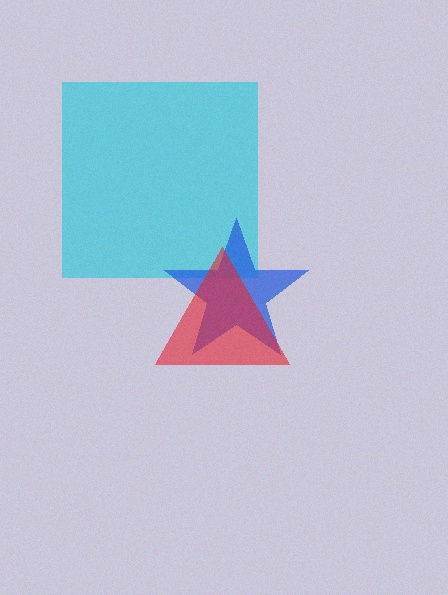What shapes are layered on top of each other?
The layered shapes are: a cyan square, a blue star, a red triangle.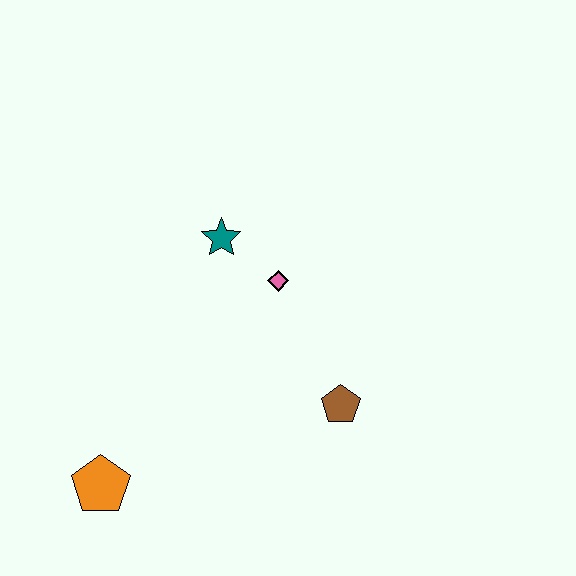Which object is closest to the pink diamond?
The teal star is closest to the pink diamond.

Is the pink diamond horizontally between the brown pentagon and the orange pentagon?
Yes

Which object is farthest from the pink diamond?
The orange pentagon is farthest from the pink diamond.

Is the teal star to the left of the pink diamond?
Yes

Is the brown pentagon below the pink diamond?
Yes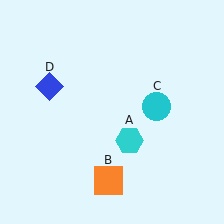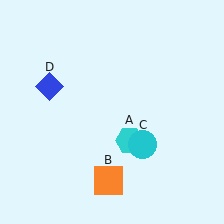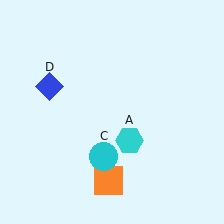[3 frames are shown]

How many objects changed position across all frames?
1 object changed position: cyan circle (object C).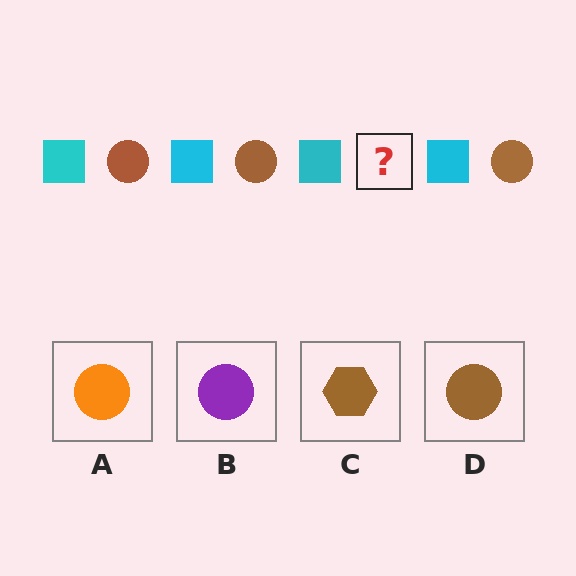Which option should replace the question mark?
Option D.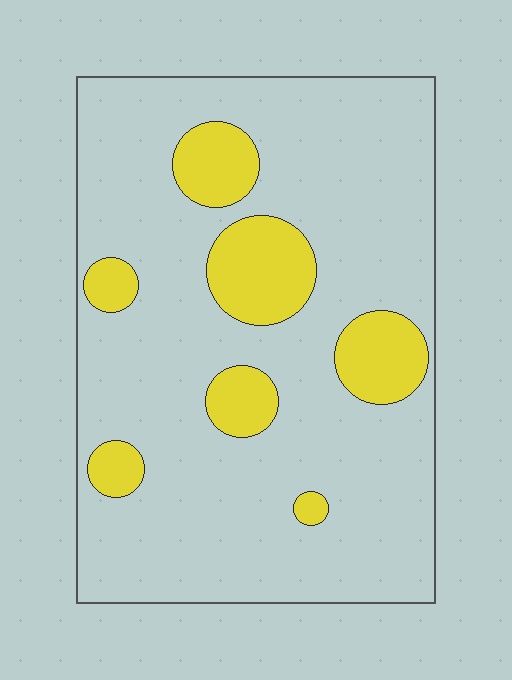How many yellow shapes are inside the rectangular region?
7.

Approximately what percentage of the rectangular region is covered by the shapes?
Approximately 15%.